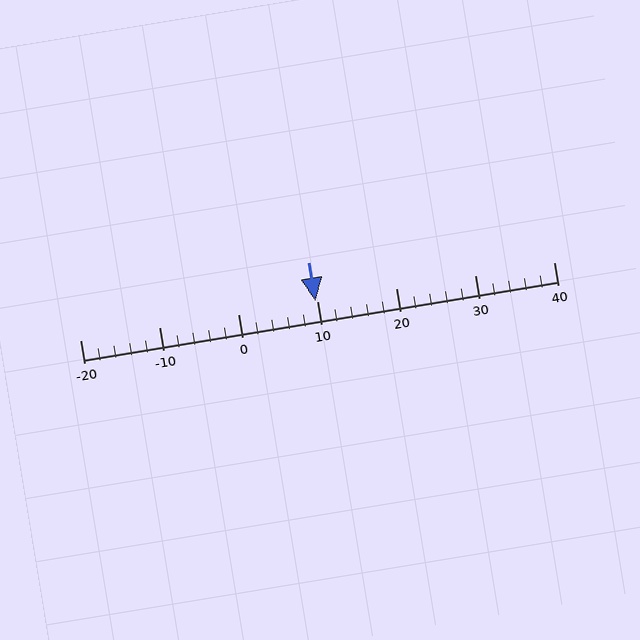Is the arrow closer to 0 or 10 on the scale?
The arrow is closer to 10.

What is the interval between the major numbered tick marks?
The major tick marks are spaced 10 units apart.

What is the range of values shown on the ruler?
The ruler shows values from -20 to 40.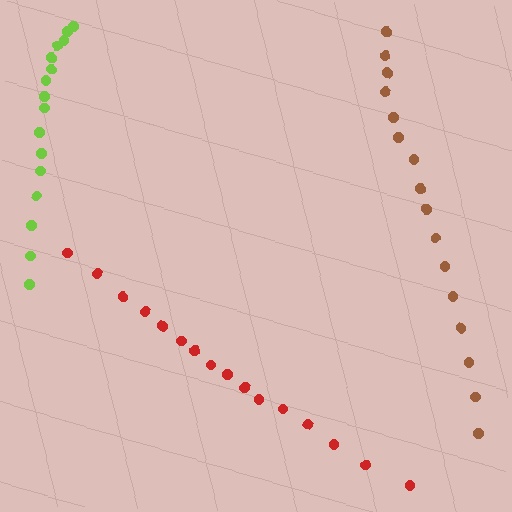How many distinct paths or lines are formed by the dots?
There are 3 distinct paths.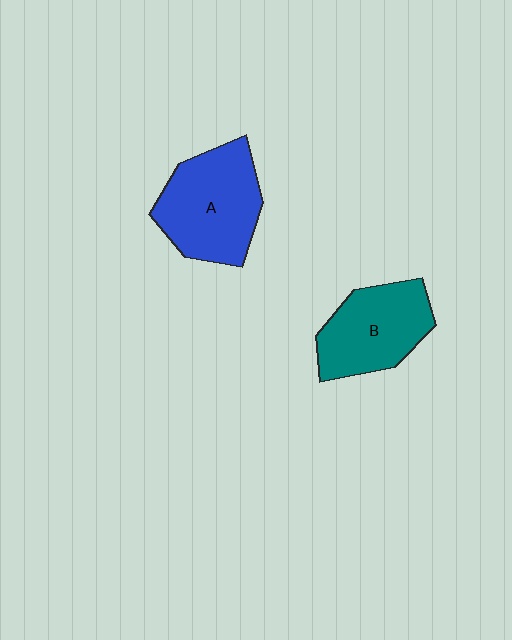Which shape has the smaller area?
Shape B (teal).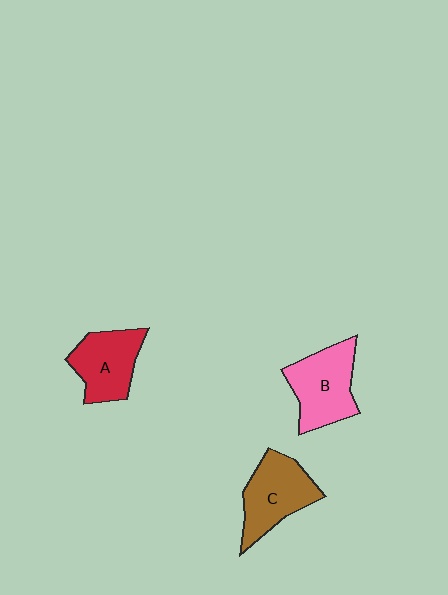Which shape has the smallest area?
Shape A (red).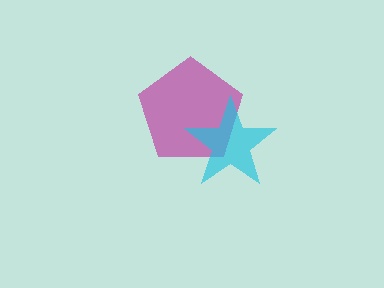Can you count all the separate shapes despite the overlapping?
Yes, there are 2 separate shapes.